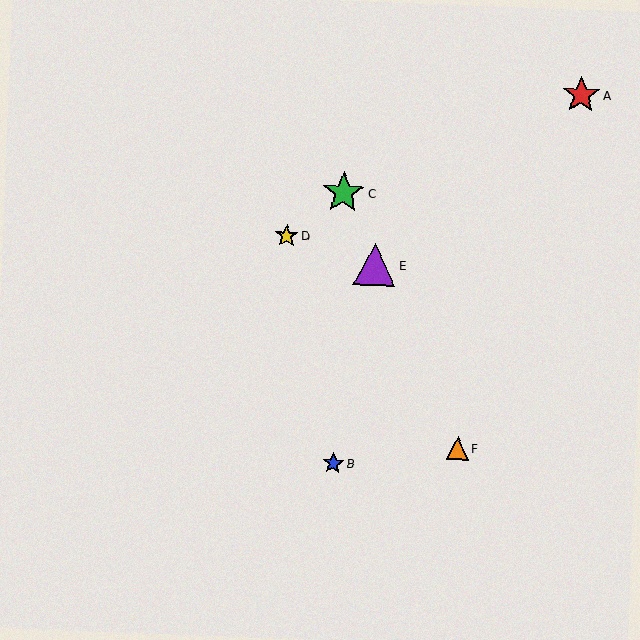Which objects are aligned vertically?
Objects B, C are aligned vertically.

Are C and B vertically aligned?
Yes, both are at x≈343.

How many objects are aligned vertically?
2 objects (B, C) are aligned vertically.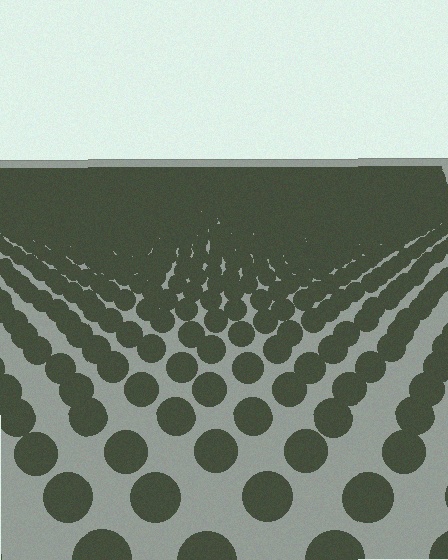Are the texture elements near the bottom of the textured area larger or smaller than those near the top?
Larger. Near the bottom, elements are closer to the viewer and appear at a bigger on-screen size.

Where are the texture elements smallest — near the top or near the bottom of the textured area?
Near the top.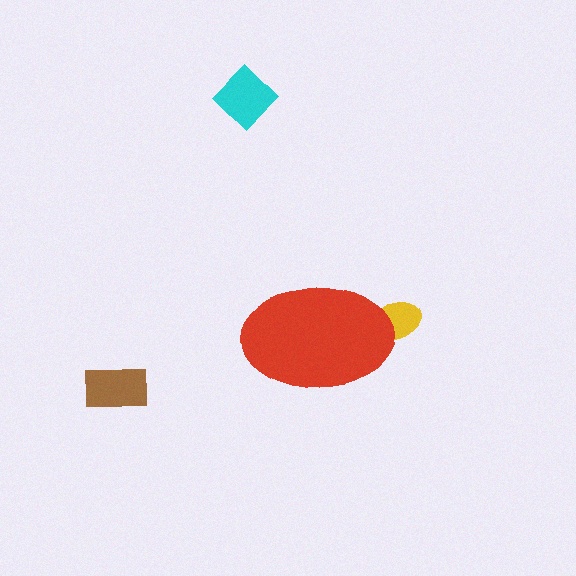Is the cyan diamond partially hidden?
No, the cyan diamond is fully visible.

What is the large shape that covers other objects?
A red ellipse.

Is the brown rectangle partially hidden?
No, the brown rectangle is fully visible.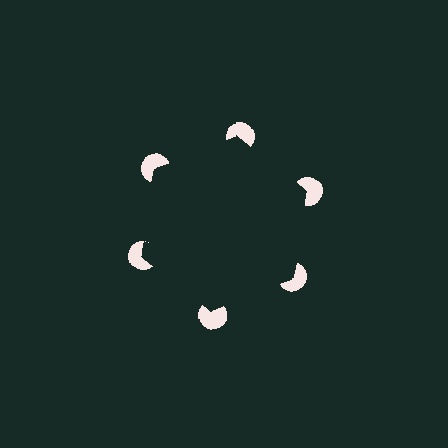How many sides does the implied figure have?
6 sides.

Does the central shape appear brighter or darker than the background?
It typically appears slightly darker than the background, even though no actual brightness change is drawn.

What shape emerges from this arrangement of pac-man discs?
An illusory hexagon — its edges are inferred from the aligned wedge cuts in the pac-man discs, not physically drawn.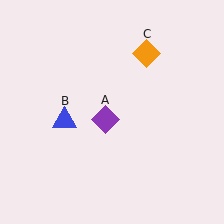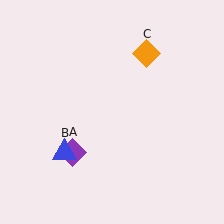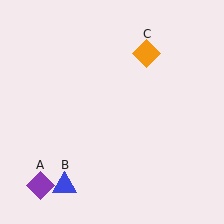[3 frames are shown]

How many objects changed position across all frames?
2 objects changed position: purple diamond (object A), blue triangle (object B).